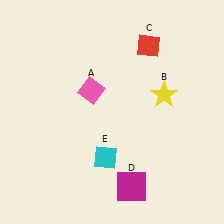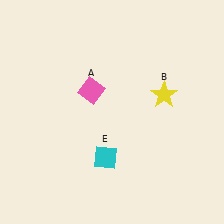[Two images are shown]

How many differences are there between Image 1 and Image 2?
There are 2 differences between the two images.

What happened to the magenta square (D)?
The magenta square (D) was removed in Image 2. It was in the bottom-right area of Image 1.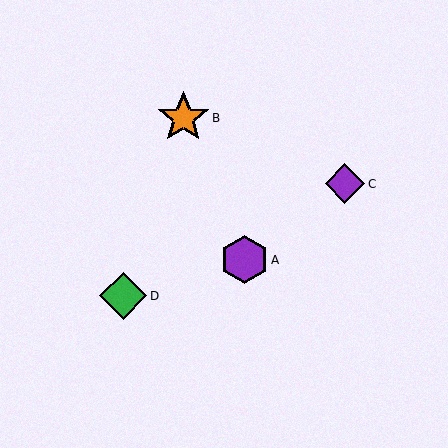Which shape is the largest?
The orange star (labeled B) is the largest.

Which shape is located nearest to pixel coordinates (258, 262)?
The purple hexagon (labeled A) at (244, 260) is nearest to that location.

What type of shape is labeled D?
Shape D is a green diamond.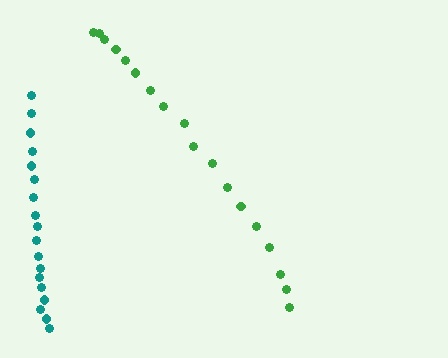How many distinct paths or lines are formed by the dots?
There are 2 distinct paths.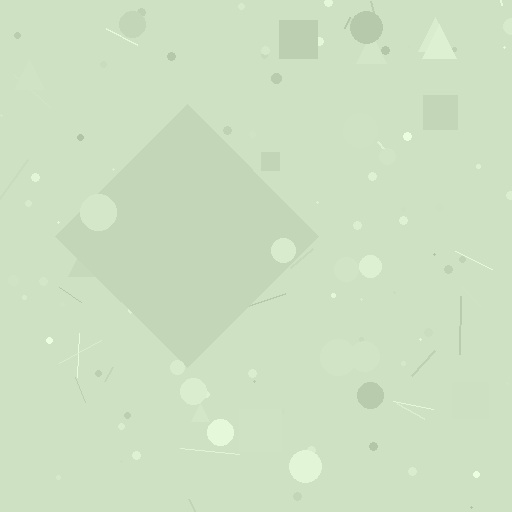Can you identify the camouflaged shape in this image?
The camouflaged shape is a diamond.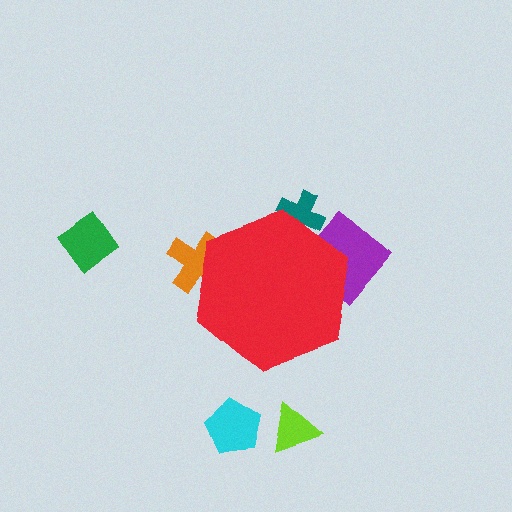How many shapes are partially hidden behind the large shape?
3 shapes are partially hidden.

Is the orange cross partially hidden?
Yes, the orange cross is partially hidden behind the red hexagon.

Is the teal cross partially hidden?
Yes, the teal cross is partially hidden behind the red hexagon.